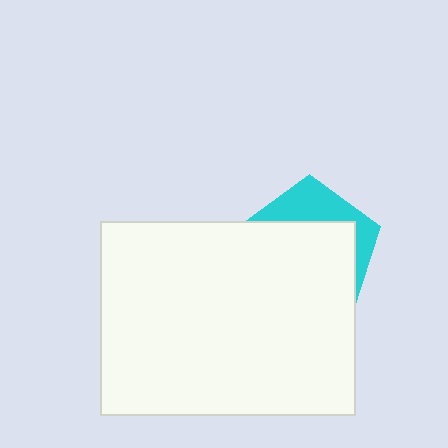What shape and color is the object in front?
The object in front is a white rectangle.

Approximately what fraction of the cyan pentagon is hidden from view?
Roughly 69% of the cyan pentagon is hidden behind the white rectangle.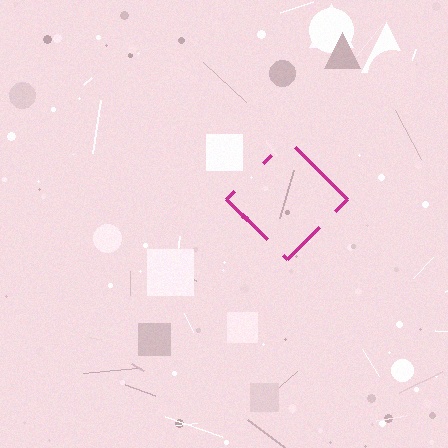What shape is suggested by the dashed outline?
The dashed outline suggests a diamond.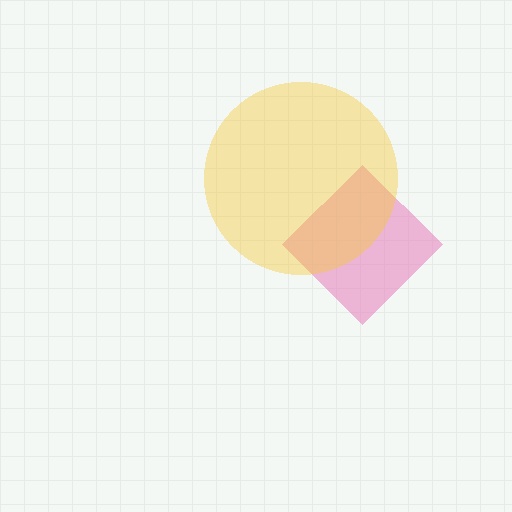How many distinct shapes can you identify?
There are 2 distinct shapes: a pink diamond, a yellow circle.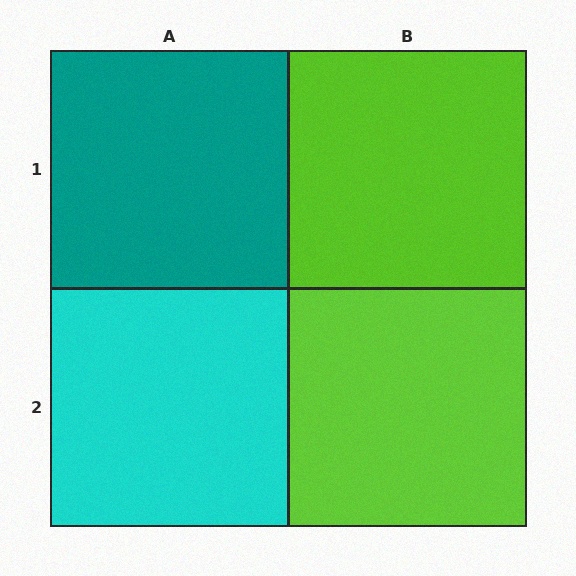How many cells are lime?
2 cells are lime.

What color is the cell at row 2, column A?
Cyan.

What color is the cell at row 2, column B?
Lime.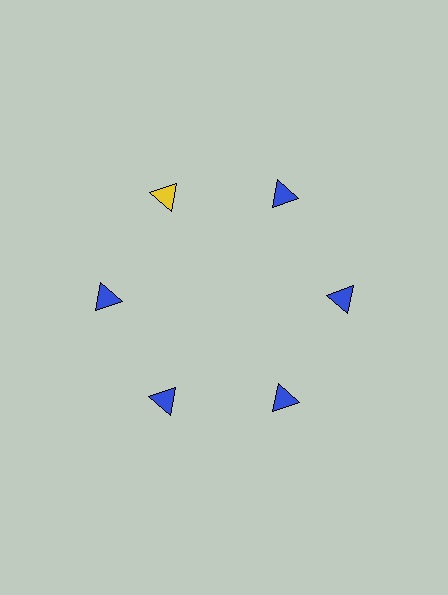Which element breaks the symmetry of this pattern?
The yellow triangle at roughly the 11 o'clock position breaks the symmetry. All other shapes are blue triangles.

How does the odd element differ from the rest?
It has a different color: yellow instead of blue.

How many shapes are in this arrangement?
There are 6 shapes arranged in a ring pattern.